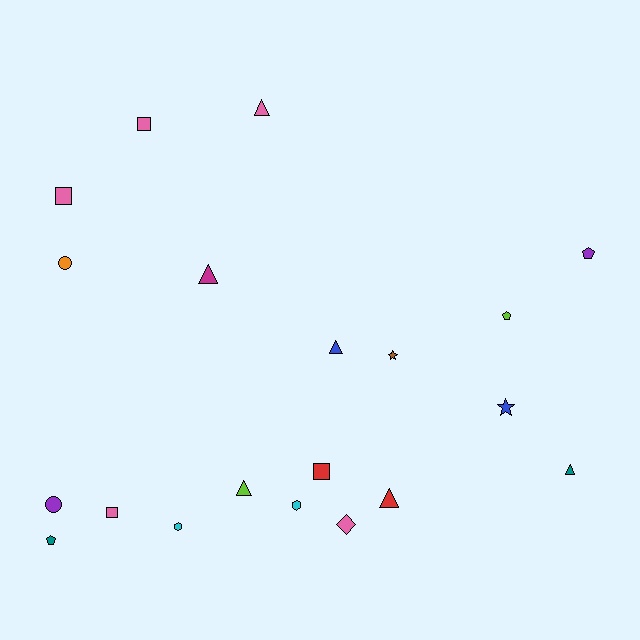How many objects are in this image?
There are 20 objects.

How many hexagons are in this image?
There are 2 hexagons.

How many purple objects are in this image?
There are 2 purple objects.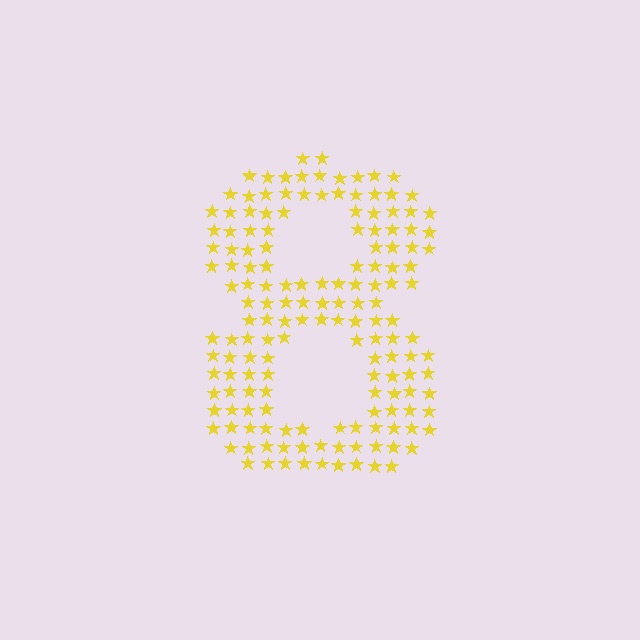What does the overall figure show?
The overall figure shows the digit 8.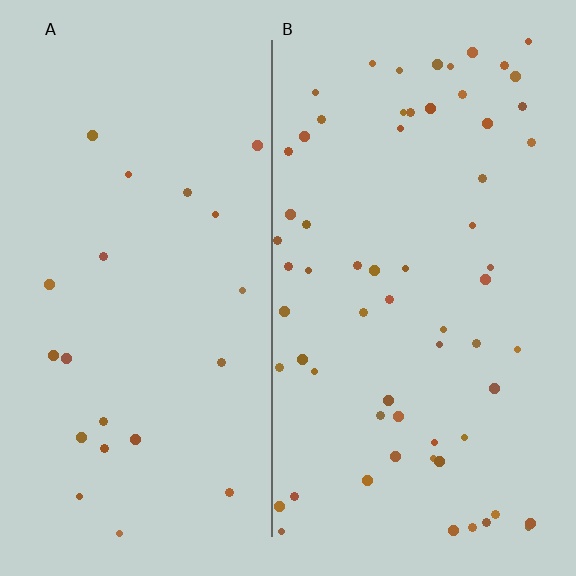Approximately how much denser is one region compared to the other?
Approximately 3.0× — region B over region A.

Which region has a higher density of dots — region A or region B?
B (the right).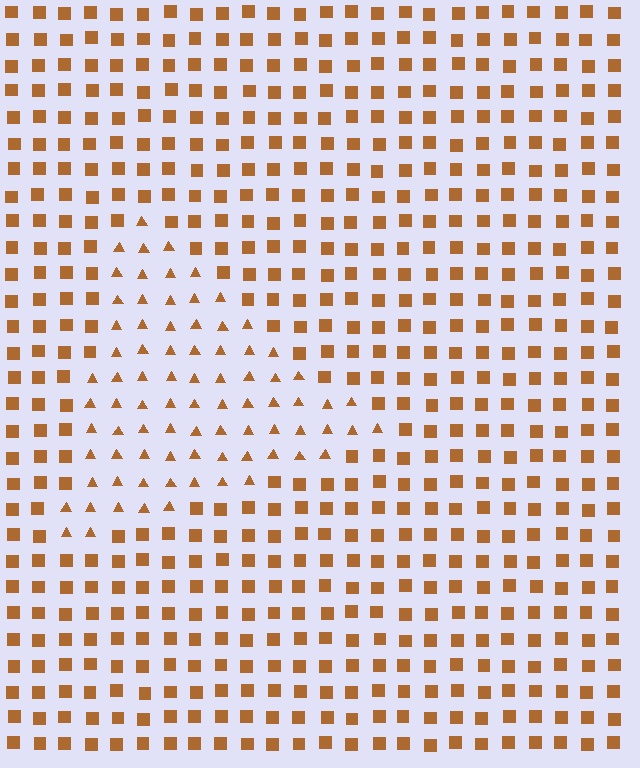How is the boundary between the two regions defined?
The boundary is defined by a change in element shape: triangles inside vs. squares outside. All elements share the same color and spacing.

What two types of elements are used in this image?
The image uses triangles inside the triangle region and squares outside it.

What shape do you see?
I see a triangle.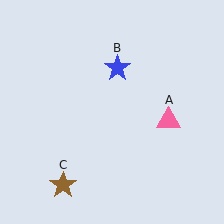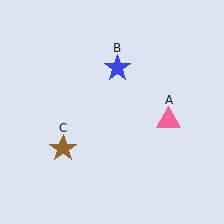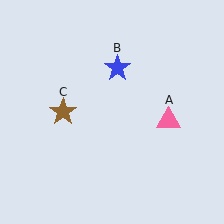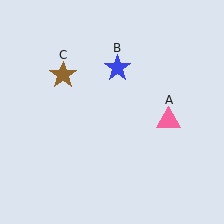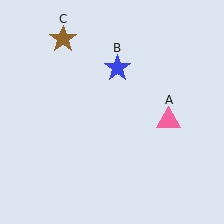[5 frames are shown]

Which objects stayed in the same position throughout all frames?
Pink triangle (object A) and blue star (object B) remained stationary.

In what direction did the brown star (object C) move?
The brown star (object C) moved up.